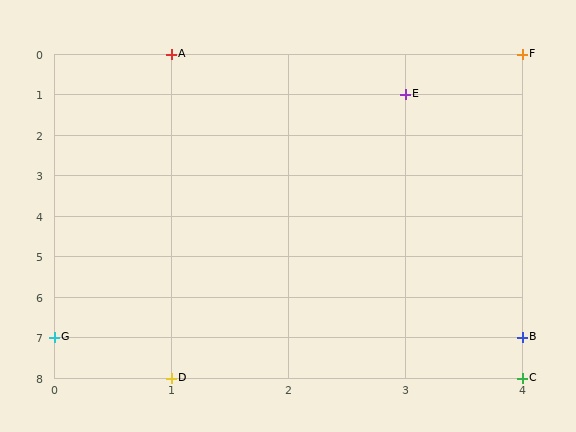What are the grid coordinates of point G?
Point G is at grid coordinates (0, 7).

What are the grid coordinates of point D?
Point D is at grid coordinates (1, 8).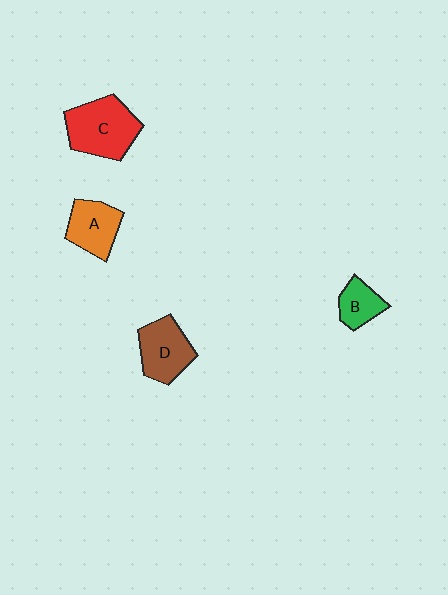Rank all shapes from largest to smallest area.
From largest to smallest: C (red), D (brown), A (orange), B (green).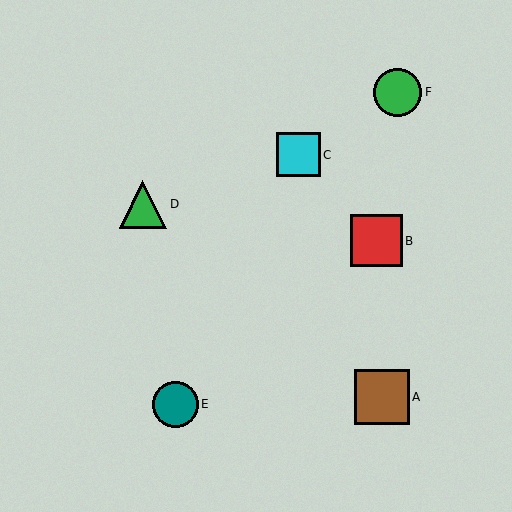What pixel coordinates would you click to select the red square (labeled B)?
Click at (376, 241) to select the red square B.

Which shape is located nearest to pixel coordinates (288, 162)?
The cyan square (labeled C) at (298, 155) is nearest to that location.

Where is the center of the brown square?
The center of the brown square is at (382, 397).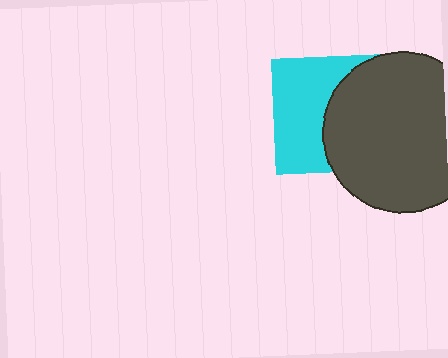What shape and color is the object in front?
The object in front is a dark gray circle.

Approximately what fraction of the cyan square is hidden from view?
Roughly 49% of the cyan square is hidden behind the dark gray circle.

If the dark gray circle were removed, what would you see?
You would see the complete cyan square.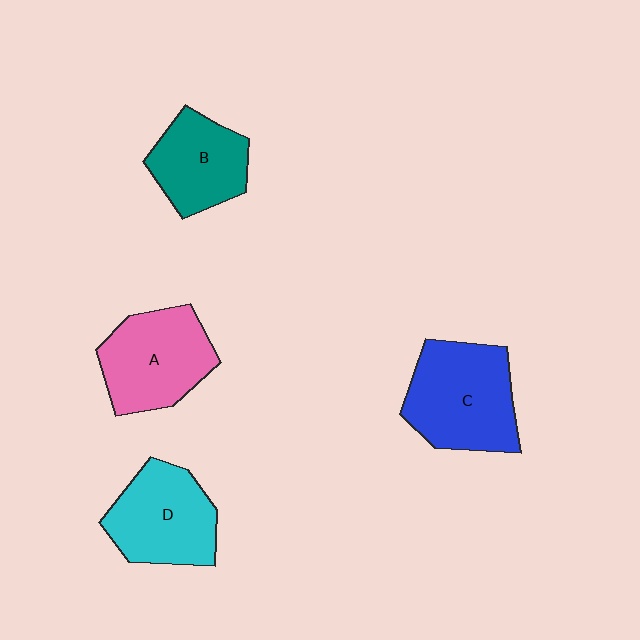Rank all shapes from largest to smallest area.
From largest to smallest: C (blue), A (pink), D (cyan), B (teal).